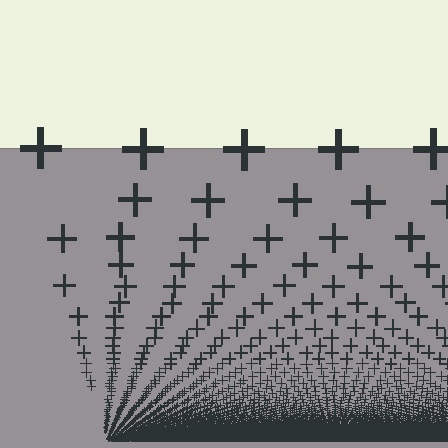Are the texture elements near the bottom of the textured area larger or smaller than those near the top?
Smaller. The gradient is inverted — elements near the bottom are smaller and denser.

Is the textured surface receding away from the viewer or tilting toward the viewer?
The surface appears to tilt toward the viewer. Texture elements get larger and sparser toward the top.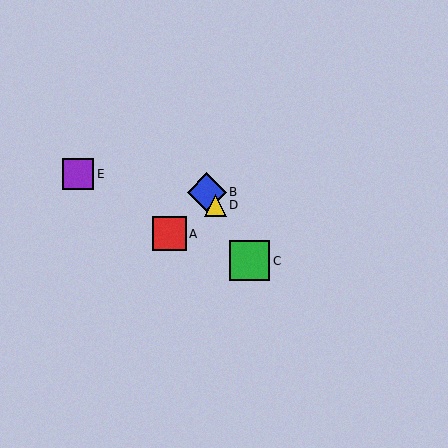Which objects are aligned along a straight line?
Objects B, C, D are aligned along a straight line.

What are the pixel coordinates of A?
Object A is at (169, 234).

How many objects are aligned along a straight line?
3 objects (B, C, D) are aligned along a straight line.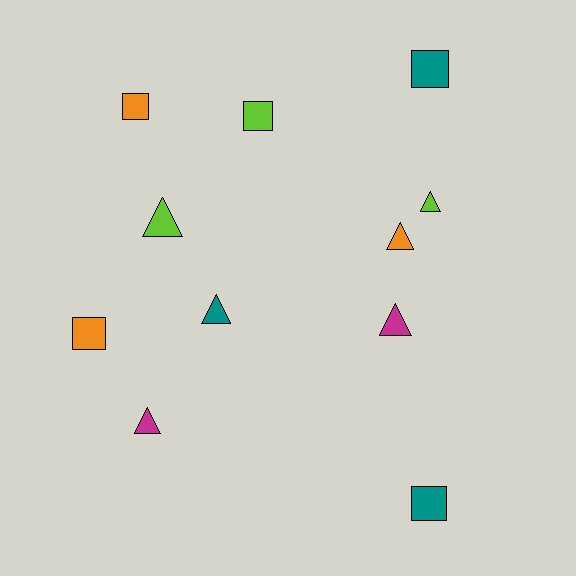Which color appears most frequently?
Orange, with 3 objects.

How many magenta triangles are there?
There are 2 magenta triangles.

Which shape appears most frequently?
Triangle, with 6 objects.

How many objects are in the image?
There are 11 objects.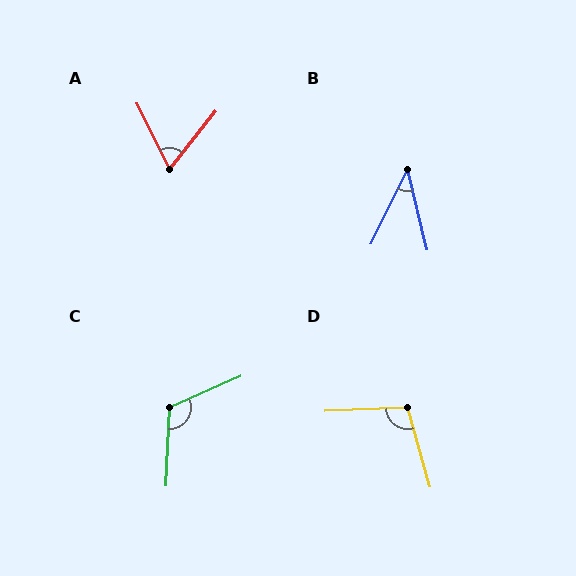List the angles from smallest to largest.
B (40°), A (65°), D (103°), C (116°).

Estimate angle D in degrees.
Approximately 103 degrees.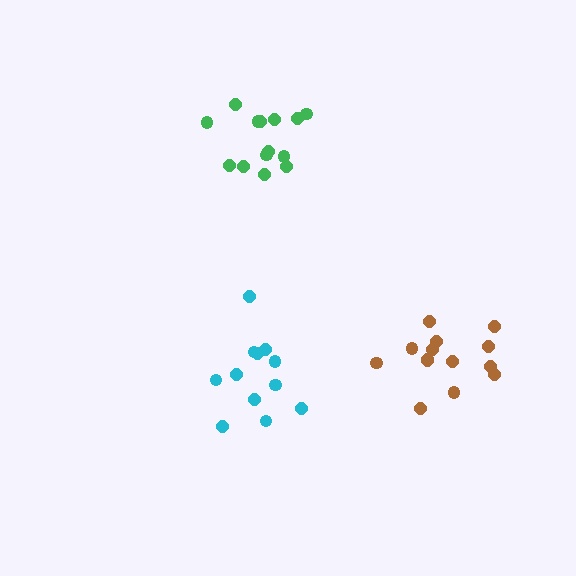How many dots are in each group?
Group 1: 12 dots, Group 2: 14 dots, Group 3: 14 dots (40 total).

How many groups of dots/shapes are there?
There are 3 groups.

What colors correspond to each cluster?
The clusters are colored: cyan, brown, green.